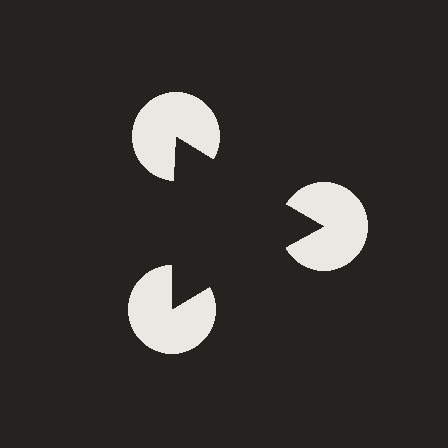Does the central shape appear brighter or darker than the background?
It typically appears slightly darker than the background, even though no actual brightness change is drawn.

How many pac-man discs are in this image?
There are 3 — one at each vertex of the illusory triangle.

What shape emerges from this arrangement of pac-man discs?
An illusory triangle — its edges are inferred from the aligned wedge cuts in the pac-man discs, not physically drawn.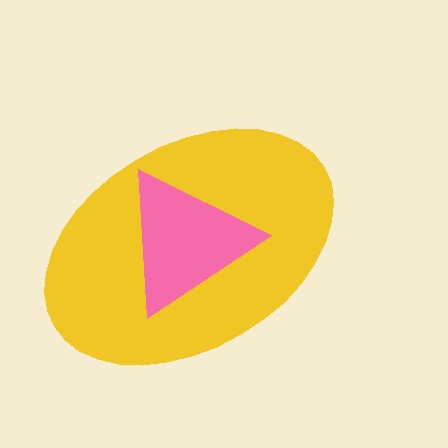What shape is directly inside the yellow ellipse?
The pink triangle.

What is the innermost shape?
The pink triangle.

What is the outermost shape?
The yellow ellipse.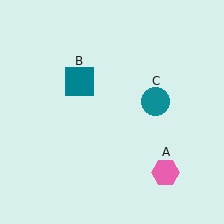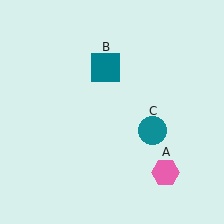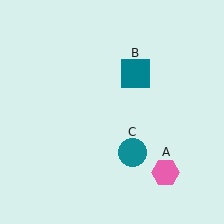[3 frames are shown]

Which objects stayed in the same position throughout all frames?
Pink hexagon (object A) remained stationary.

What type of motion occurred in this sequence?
The teal square (object B), teal circle (object C) rotated clockwise around the center of the scene.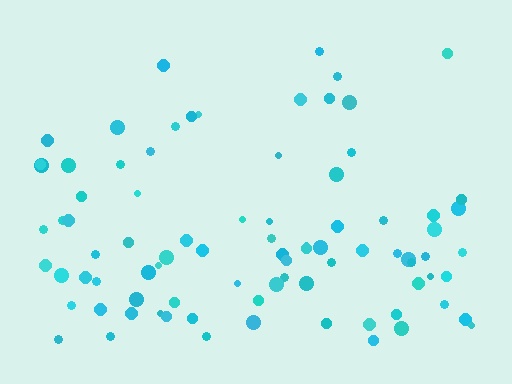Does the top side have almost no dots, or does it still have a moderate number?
Still a moderate number, just noticeably fewer than the bottom.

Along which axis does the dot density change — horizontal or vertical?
Vertical.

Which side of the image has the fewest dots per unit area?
The top.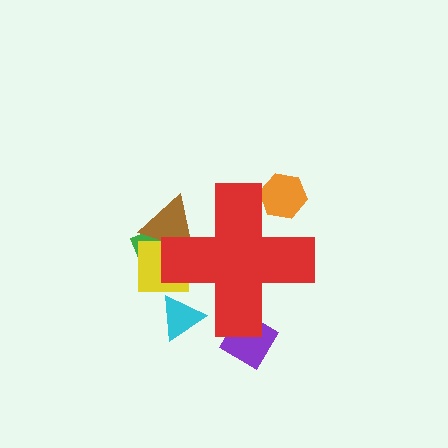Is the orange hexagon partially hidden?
Yes, the orange hexagon is partially hidden behind the red cross.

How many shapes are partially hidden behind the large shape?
6 shapes are partially hidden.